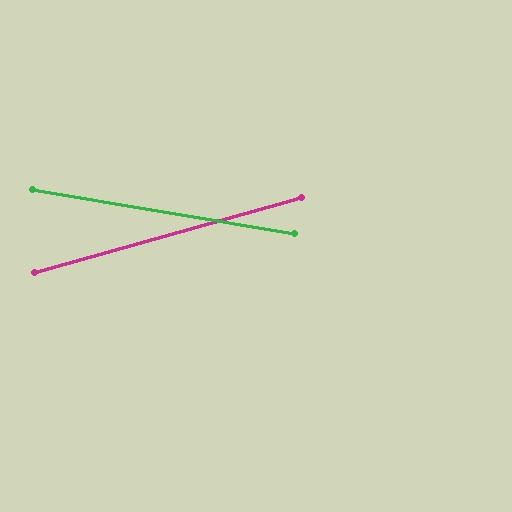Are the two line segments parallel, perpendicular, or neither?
Neither parallel nor perpendicular — they differ by about 25°.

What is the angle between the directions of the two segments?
Approximately 25 degrees.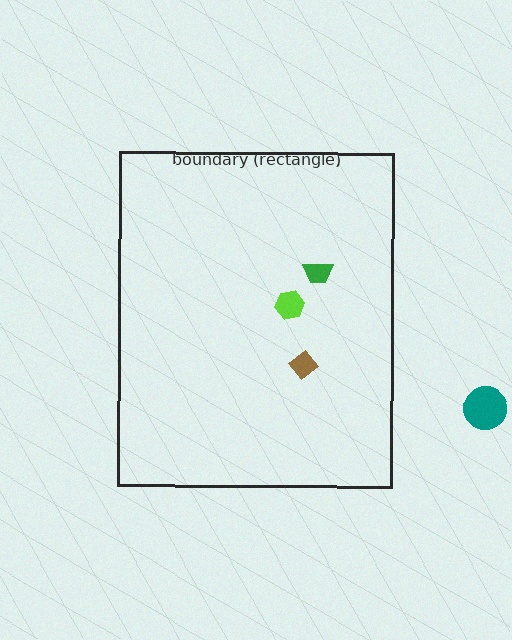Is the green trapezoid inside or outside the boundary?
Inside.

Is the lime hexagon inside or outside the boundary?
Inside.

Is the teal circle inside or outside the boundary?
Outside.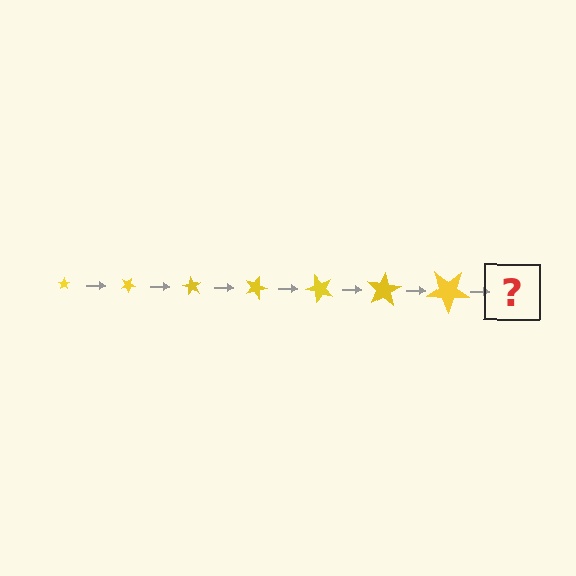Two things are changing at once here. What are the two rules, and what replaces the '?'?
The two rules are that the star grows larger each step and it rotates 30 degrees each step. The '?' should be a star, larger than the previous one and rotated 210 degrees from the start.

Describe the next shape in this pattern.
It should be a star, larger than the previous one and rotated 210 degrees from the start.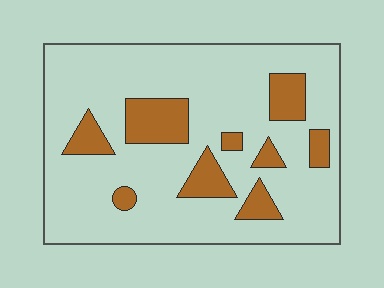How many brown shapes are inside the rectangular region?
9.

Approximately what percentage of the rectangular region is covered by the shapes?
Approximately 20%.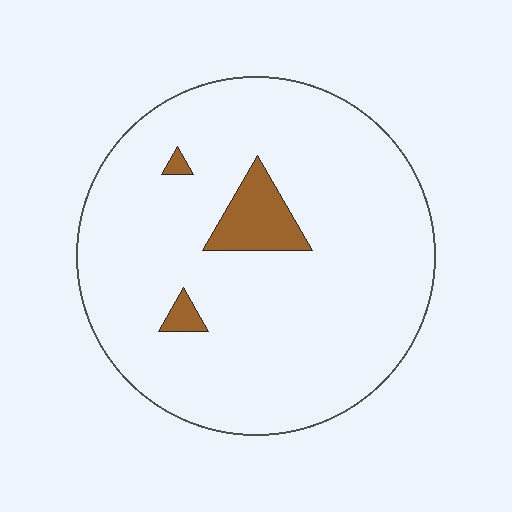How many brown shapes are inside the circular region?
3.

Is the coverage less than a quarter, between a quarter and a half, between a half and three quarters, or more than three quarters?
Less than a quarter.